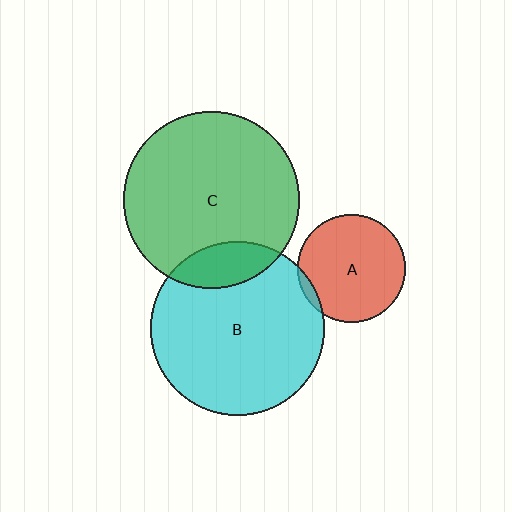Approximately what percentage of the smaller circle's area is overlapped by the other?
Approximately 15%.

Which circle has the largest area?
Circle C (green).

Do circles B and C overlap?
Yes.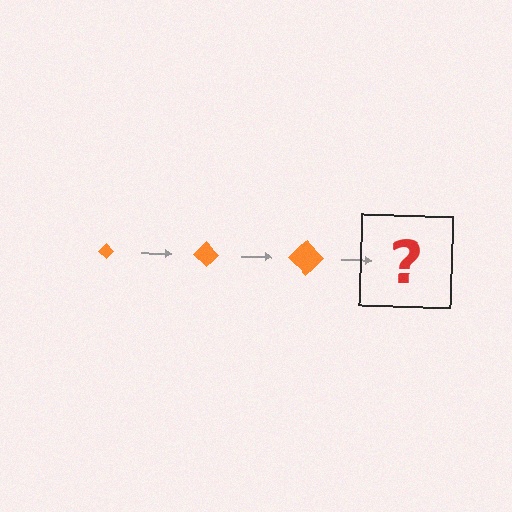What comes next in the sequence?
The next element should be an orange diamond, larger than the previous one.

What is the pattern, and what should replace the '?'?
The pattern is that the diamond gets progressively larger each step. The '?' should be an orange diamond, larger than the previous one.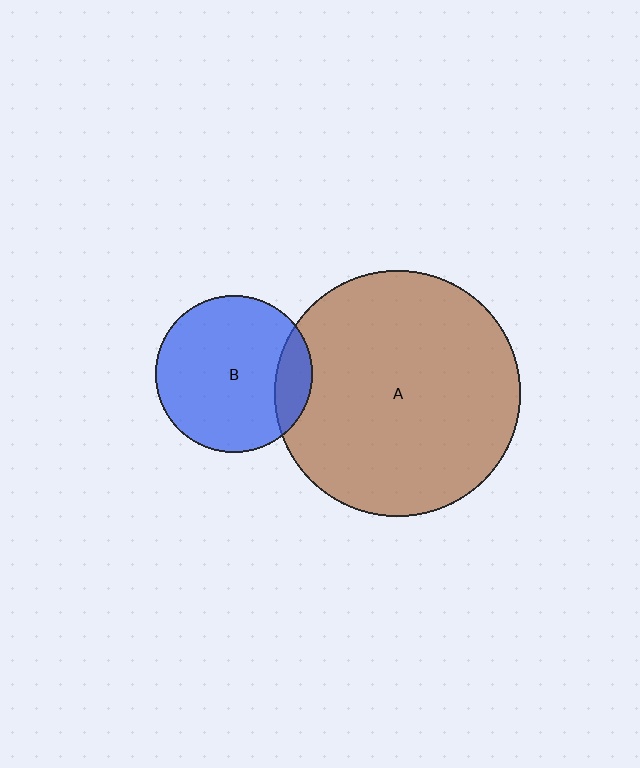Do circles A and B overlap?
Yes.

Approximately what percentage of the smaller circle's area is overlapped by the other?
Approximately 15%.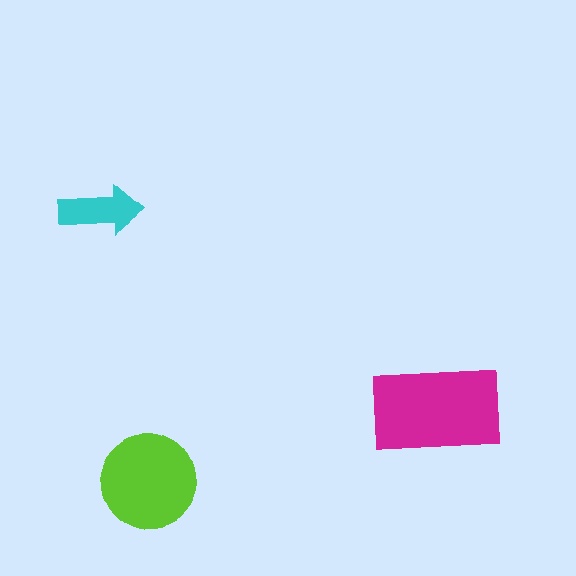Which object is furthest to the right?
The magenta rectangle is rightmost.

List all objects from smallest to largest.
The cyan arrow, the lime circle, the magenta rectangle.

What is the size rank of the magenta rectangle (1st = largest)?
1st.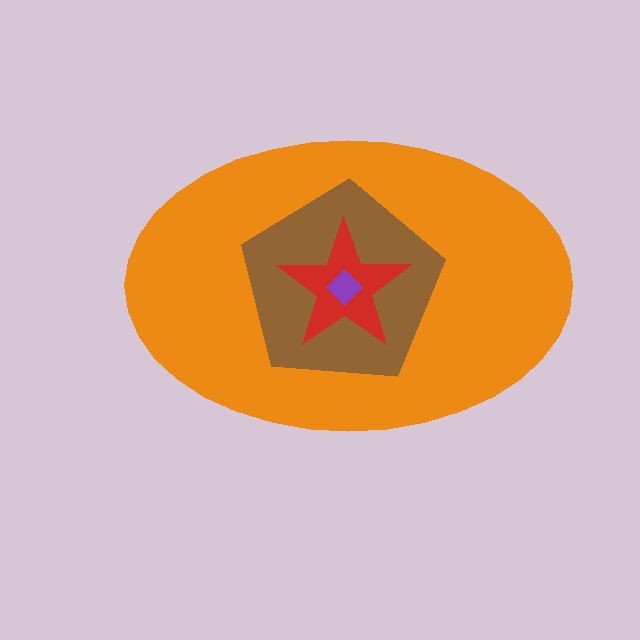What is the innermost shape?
The purple diamond.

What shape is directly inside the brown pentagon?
The red star.